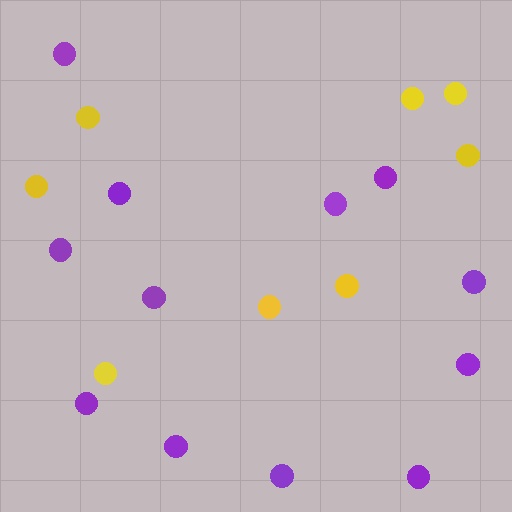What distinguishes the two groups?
There are 2 groups: one group of purple circles (12) and one group of yellow circles (8).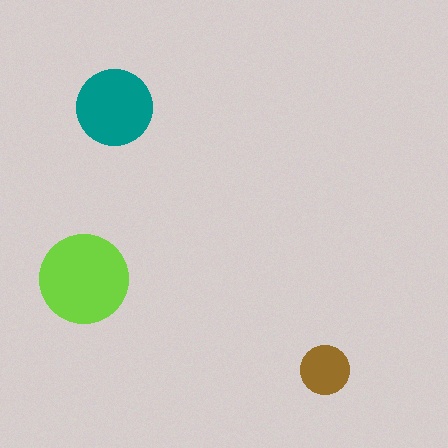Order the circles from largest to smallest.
the lime one, the teal one, the brown one.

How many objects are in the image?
There are 3 objects in the image.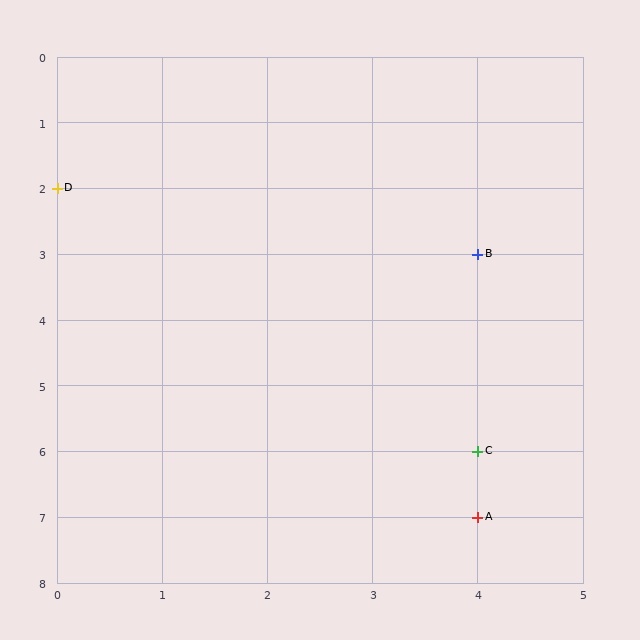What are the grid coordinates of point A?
Point A is at grid coordinates (4, 7).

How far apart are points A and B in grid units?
Points A and B are 4 rows apart.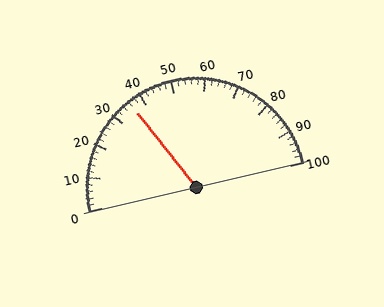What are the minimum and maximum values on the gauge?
The gauge ranges from 0 to 100.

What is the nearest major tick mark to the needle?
The nearest major tick mark is 40.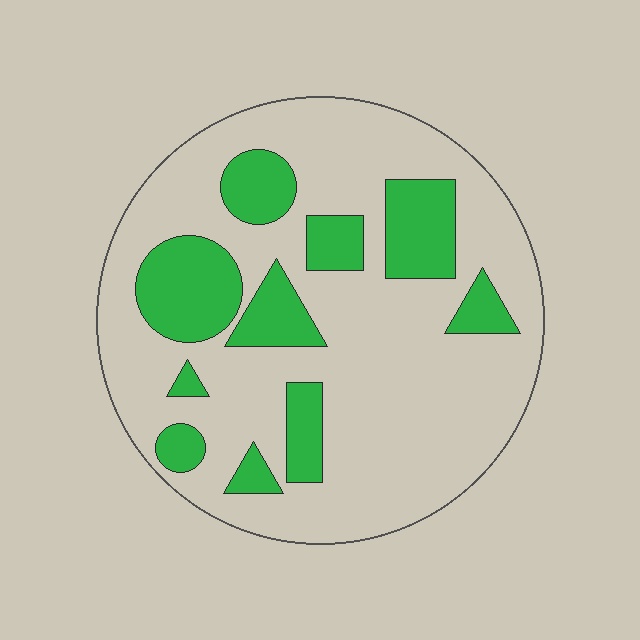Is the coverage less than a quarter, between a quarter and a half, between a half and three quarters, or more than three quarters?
Between a quarter and a half.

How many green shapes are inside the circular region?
10.